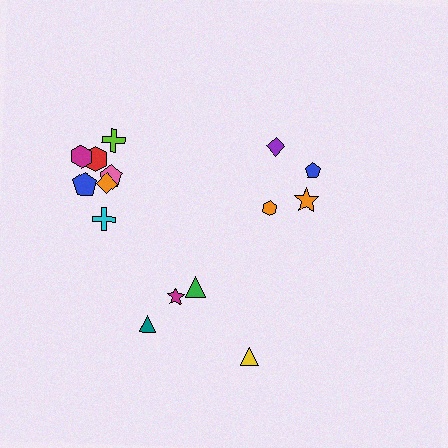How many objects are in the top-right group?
There are 4 objects.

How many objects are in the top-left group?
There are 8 objects.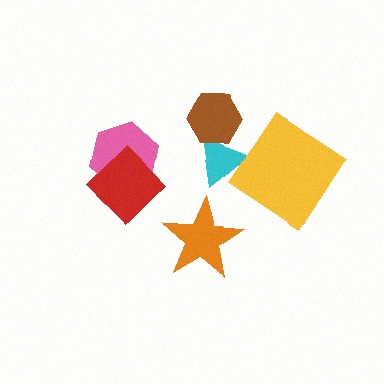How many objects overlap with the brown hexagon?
1 object overlaps with the brown hexagon.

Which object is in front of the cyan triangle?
The brown hexagon is in front of the cyan triangle.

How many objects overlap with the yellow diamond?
0 objects overlap with the yellow diamond.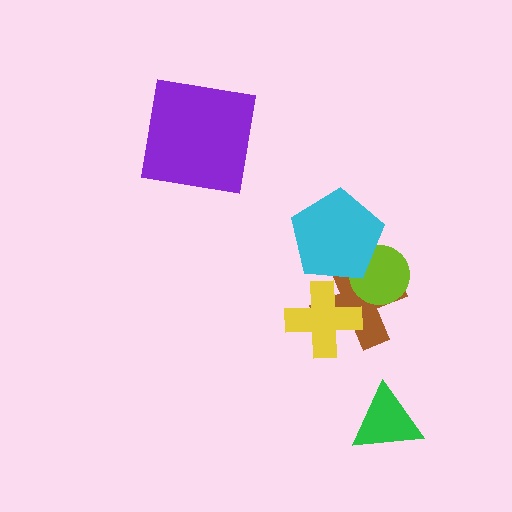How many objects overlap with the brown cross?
3 objects overlap with the brown cross.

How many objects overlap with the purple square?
0 objects overlap with the purple square.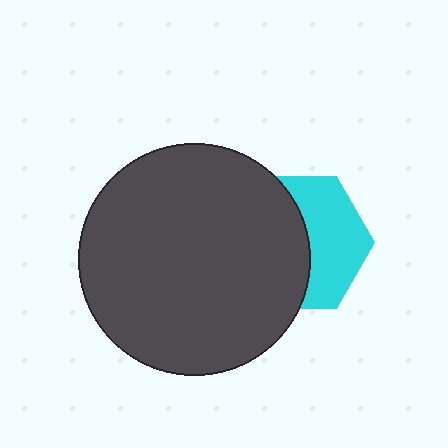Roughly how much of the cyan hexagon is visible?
About half of it is visible (roughly 46%).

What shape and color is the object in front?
The object in front is a dark gray circle.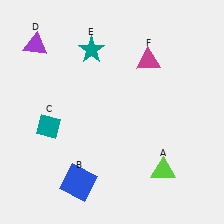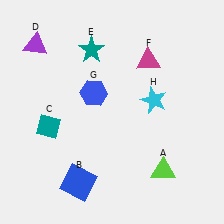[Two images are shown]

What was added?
A blue hexagon (G), a cyan star (H) were added in Image 2.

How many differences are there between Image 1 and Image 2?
There are 2 differences between the two images.